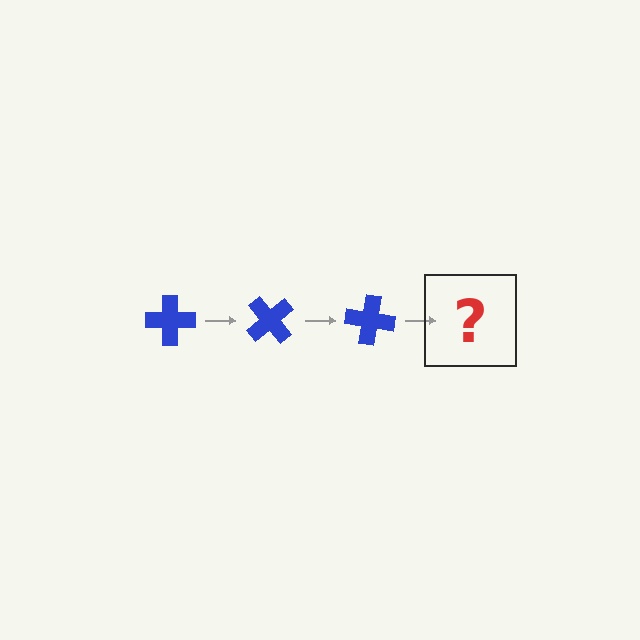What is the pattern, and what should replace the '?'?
The pattern is that the cross rotates 50 degrees each step. The '?' should be a blue cross rotated 150 degrees.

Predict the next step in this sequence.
The next step is a blue cross rotated 150 degrees.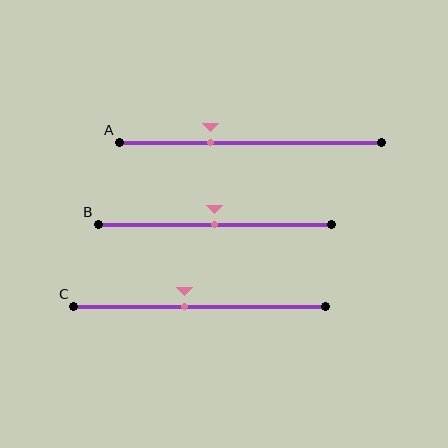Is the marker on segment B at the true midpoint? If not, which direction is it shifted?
Yes, the marker on segment B is at the true midpoint.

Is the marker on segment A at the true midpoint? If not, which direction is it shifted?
No, the marker on segment A is shifted to the left by about 15% of the segment length.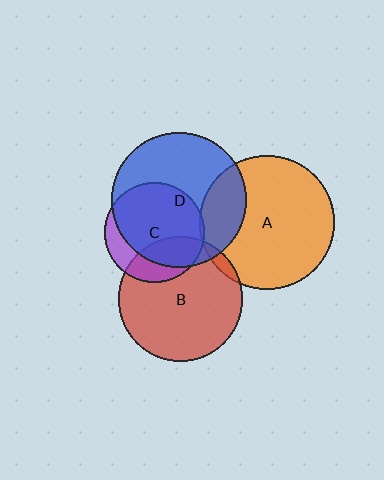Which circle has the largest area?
Circle D (blue).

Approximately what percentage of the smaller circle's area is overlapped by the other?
Approximately 75%.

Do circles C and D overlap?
Yes.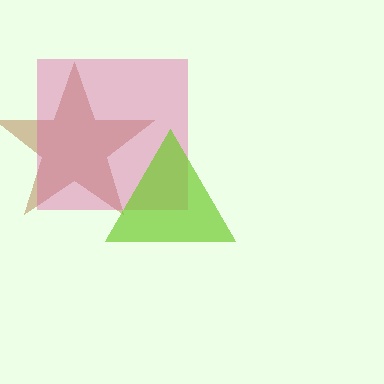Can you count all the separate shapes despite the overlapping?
Yes, there are 3 separate shapes.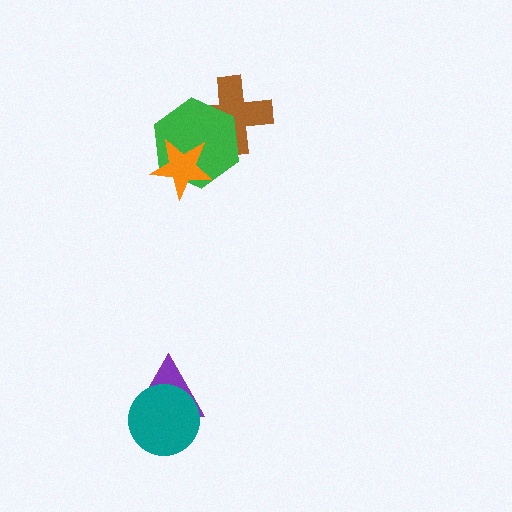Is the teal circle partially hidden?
No, no other shape covers it.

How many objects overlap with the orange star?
1 object overlaps with the orange star.